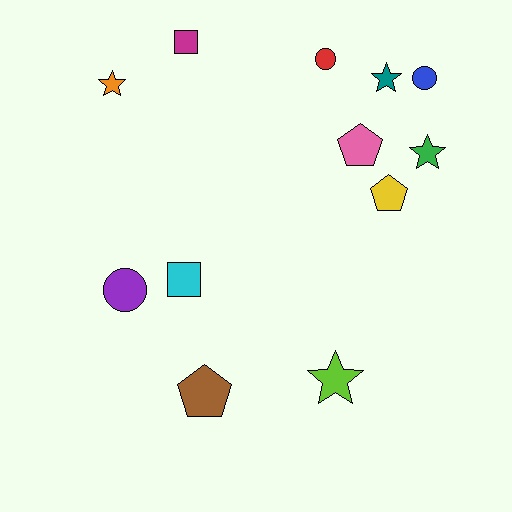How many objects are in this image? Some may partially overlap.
There are 12 objects.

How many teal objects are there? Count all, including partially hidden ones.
There is 1 teal object.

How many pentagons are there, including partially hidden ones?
There are 3 pentagons.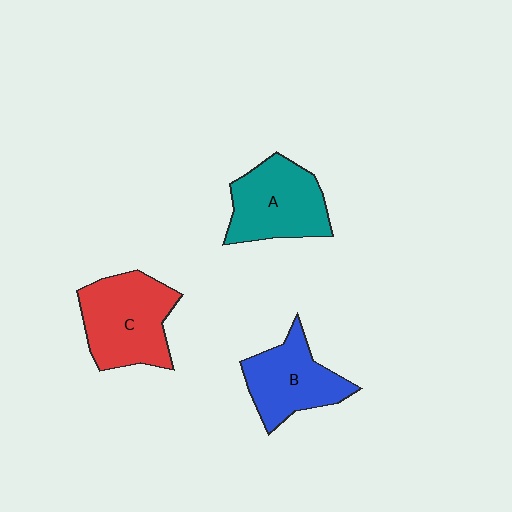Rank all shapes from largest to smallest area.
From largest to smallest: C (red), A (teal), B (blue).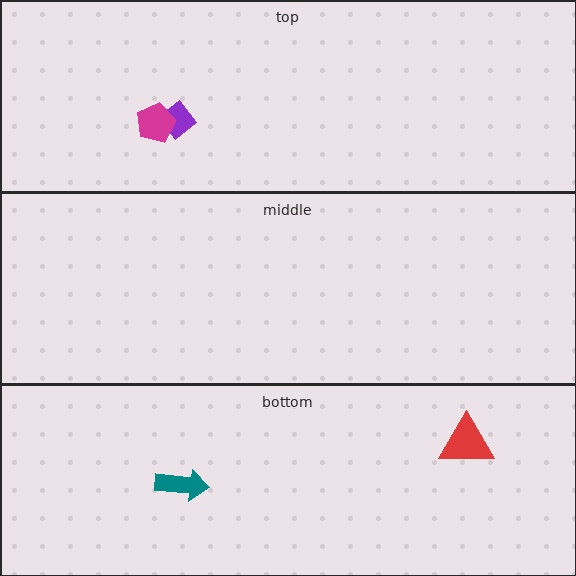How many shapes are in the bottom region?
2.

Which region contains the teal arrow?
The bottom region.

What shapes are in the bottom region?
The teal arrow, the red triangle.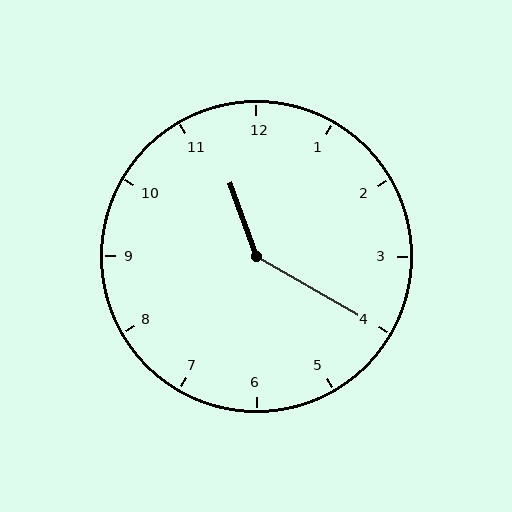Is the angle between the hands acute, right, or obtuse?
It is obtuse.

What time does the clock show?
11:20.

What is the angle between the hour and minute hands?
Approximately 140 degrees.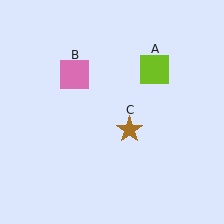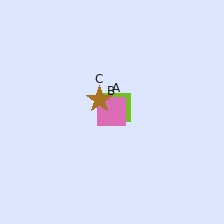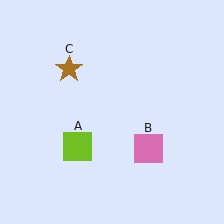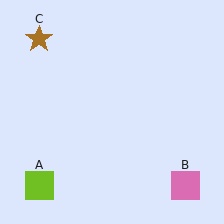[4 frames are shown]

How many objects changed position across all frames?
3 objects changed position: lime square (object A), pink square (object B), brown star (object C).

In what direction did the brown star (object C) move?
The brown star (object C) moved up and to the left.